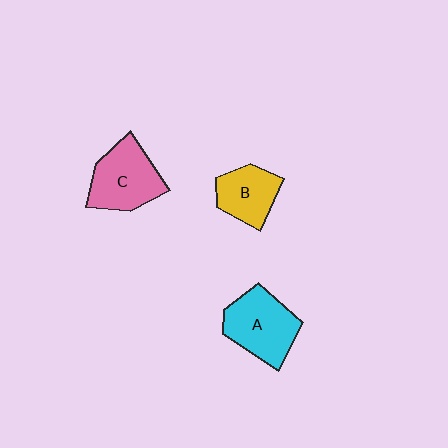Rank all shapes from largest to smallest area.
From largest to smallest: A (cyan), C (pink), B (yellow).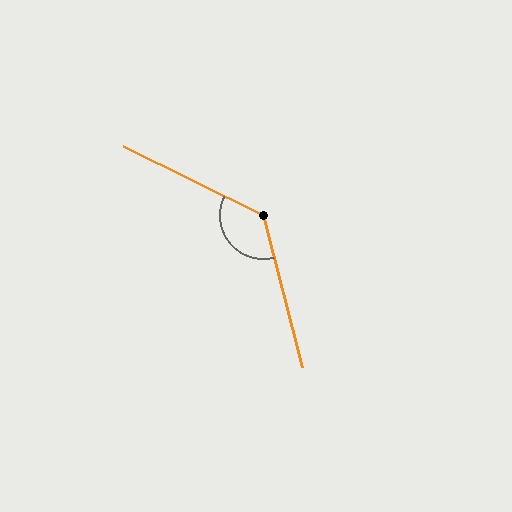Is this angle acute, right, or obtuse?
It is obtuse.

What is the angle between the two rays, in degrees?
Approximately 131 degrees.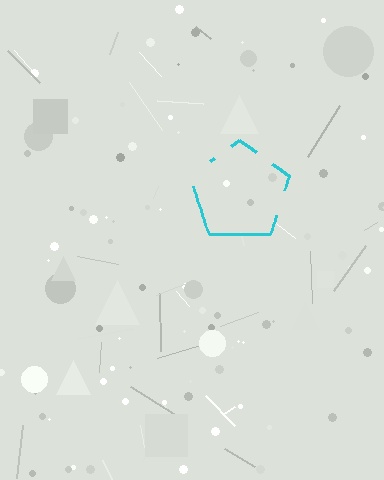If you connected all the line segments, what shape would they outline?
They would outline a pentagon.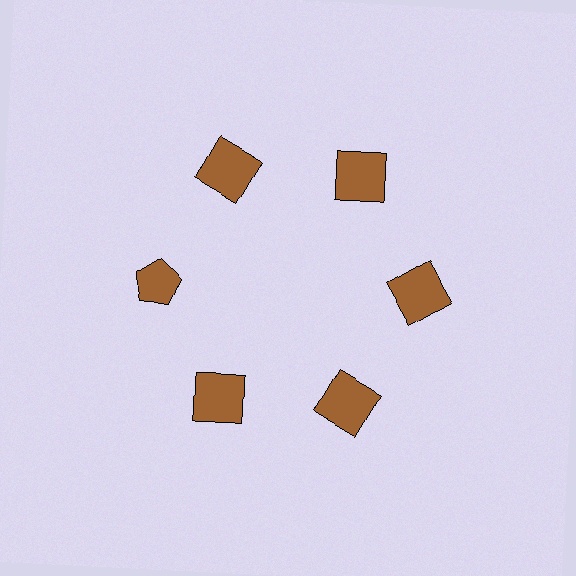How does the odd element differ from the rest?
It has a different shape: pentagon instead of square.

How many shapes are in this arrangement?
There are 6 shapes arranged in a ring pattern.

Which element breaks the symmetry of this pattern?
The brown pentagon at roughly the 9 o'clock position breaks the symmetry. All other shapes are brown squares.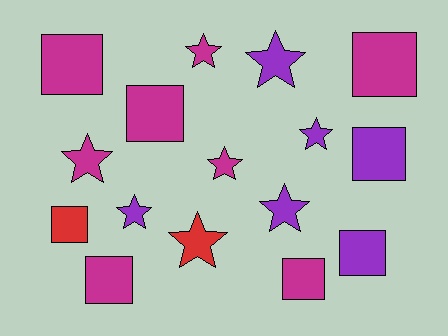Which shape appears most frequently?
Square, with 8 objects.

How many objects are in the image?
There are 16 objects.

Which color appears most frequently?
Magenta, with 8 objects.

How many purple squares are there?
There are 2 purple squares.